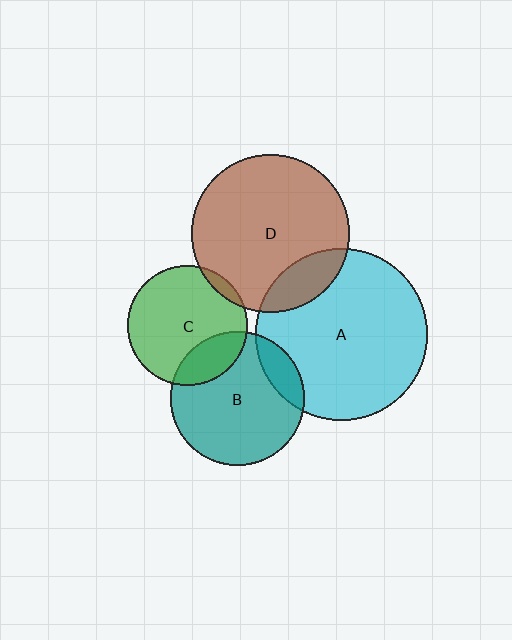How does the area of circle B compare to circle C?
Approximately 1.2 times.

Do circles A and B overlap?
Yes.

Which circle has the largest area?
Circle A (cyan).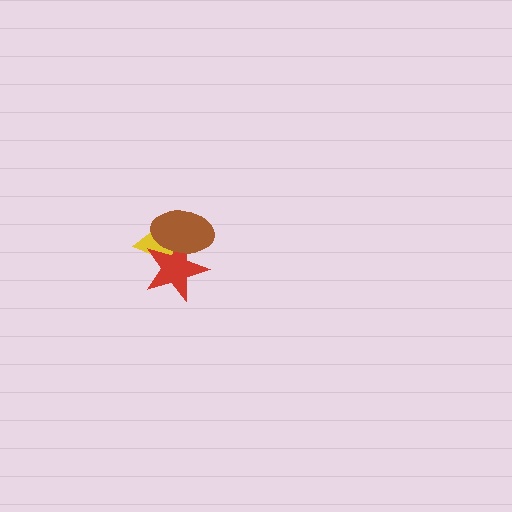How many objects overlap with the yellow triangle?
2 objects overlap with the yellow triangle.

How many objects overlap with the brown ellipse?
2 objects overlap with the brown ellipse.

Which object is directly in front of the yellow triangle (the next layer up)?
The red star is directly in front of the yellow triangle.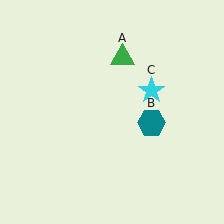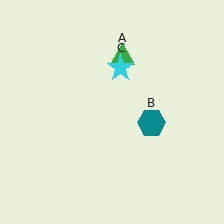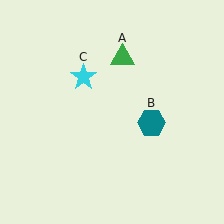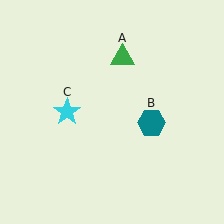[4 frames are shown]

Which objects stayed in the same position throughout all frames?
Green triangle (object A) and teal hexagon (object B) remained stationary.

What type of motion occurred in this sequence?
The cyan star (object C) rotated counterclockwise around the center of the scene.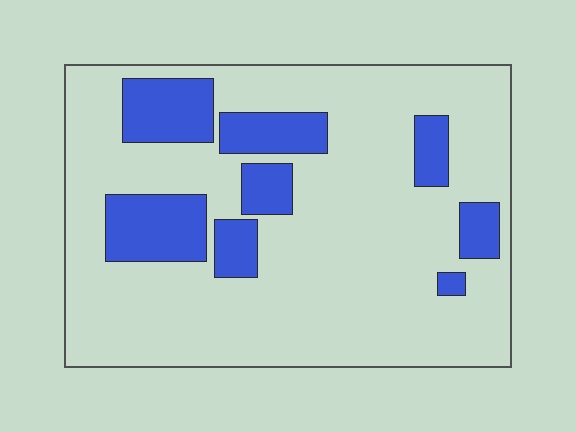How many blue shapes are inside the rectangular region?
8.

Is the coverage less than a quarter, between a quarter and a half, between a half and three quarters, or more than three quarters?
Less than a quarter.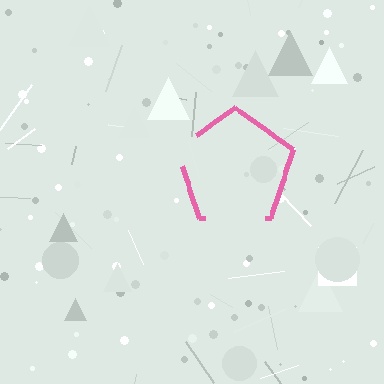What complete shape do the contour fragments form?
The contour fragments form a pentagon.